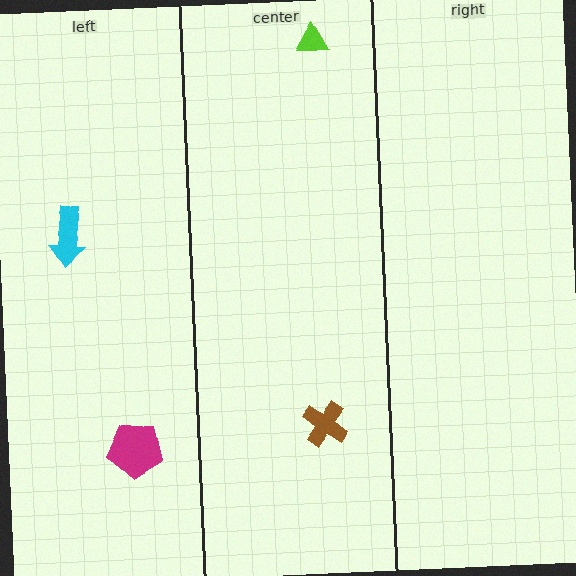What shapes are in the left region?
The cyan arrow, the magenta pentagon.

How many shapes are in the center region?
2.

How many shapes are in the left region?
2.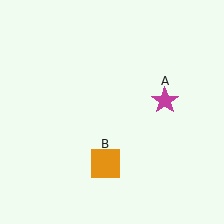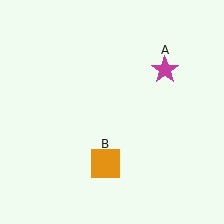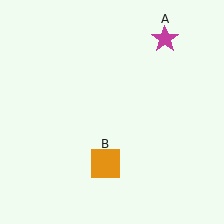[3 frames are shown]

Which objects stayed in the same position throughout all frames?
Orange square (object B) remained stationary.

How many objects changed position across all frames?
1 object changed position: magenta star (object A).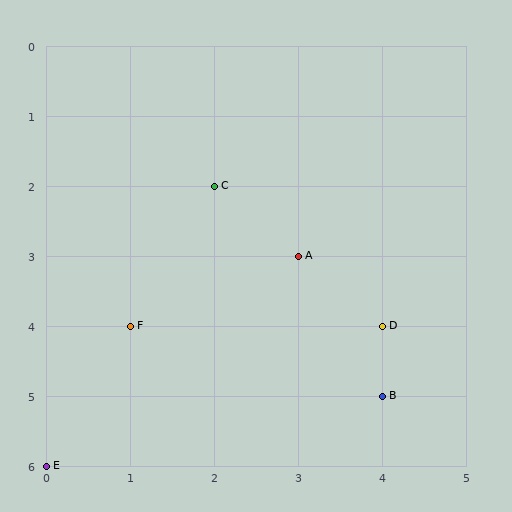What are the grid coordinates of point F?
Point F is at grid coordinates (1, 4).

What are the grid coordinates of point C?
Point C is at grid coordinates (2, 2).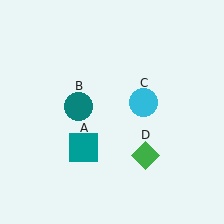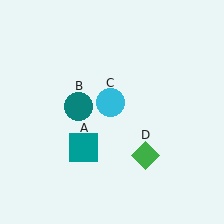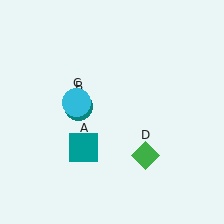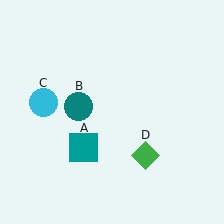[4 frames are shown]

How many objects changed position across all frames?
1 object changed position: cyan circle (object C).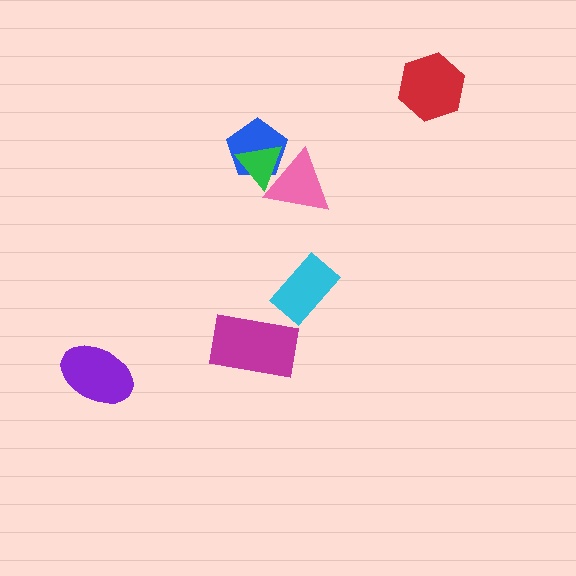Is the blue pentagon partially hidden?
Yes, it is partially covered by another shape.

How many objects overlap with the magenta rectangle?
0 objects overlap with the magenta rectangle.